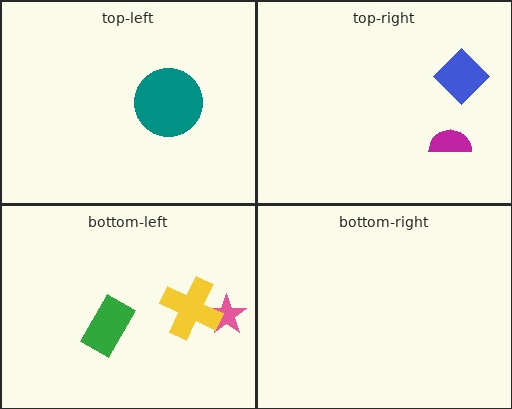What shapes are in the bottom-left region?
The pink star, the yellow cross, the green rectangle.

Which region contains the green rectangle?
The bottom-left region.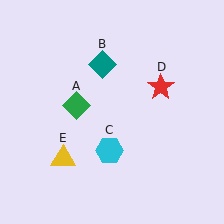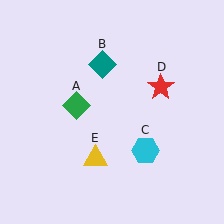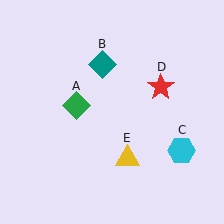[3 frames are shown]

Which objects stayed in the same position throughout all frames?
Green diamond (object A) and teal diamond (object B) and red star (object D) remained stationary.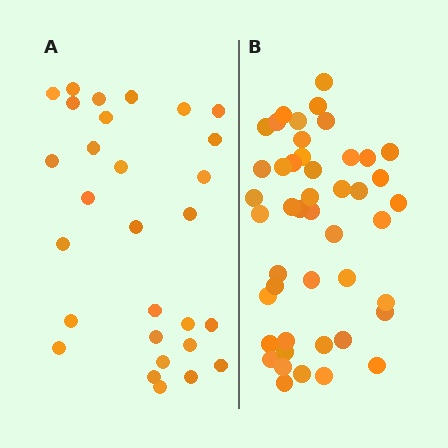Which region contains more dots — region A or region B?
Region B (the right region) has more dots.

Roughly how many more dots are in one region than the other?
Region B has approximately 15 more dots than region A.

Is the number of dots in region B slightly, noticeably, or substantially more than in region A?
Region B has substantially more. The ratio is roughly 1.6 to 1.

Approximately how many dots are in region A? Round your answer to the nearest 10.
About 30 dots. (The exact count is 29, which rounds to 30.)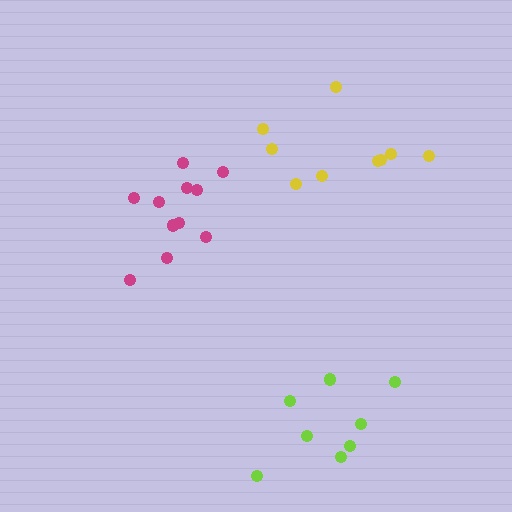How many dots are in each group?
Group 1: 11 dots, Group 2: 8 dots, Group 3: 9 dots (28 total).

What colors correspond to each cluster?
The clusters are colored: magenta, lime, yellow.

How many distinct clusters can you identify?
There are 3 distinct clusters.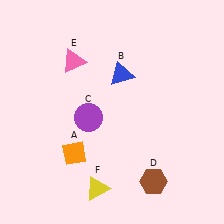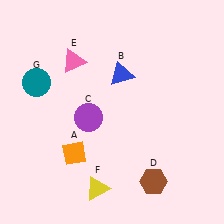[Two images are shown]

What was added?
A teal circle (G) was added in Image 2.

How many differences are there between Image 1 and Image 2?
There is 1 difference between the two images.